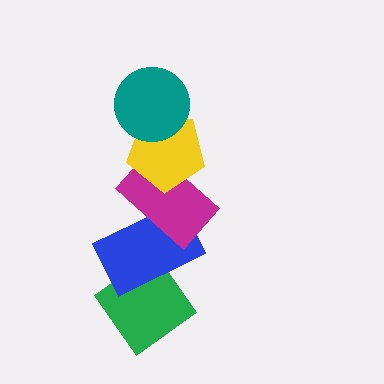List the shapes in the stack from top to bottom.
From top to bottom: the teal circle, the yellow pentagon, the magenta rectangle, the blue rectangle, the green diamond.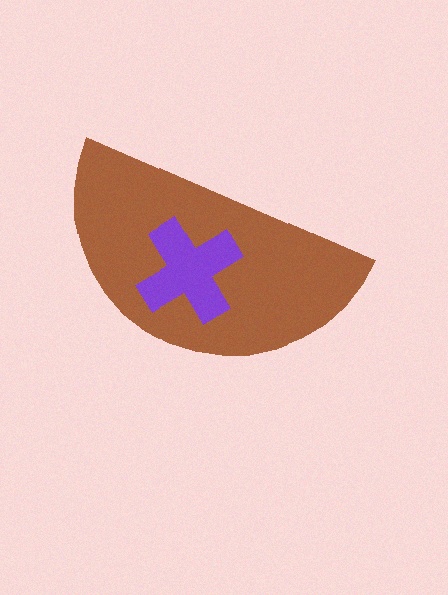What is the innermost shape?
The purple cross.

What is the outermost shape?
The brown semicircle.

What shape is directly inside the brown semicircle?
The purple cross.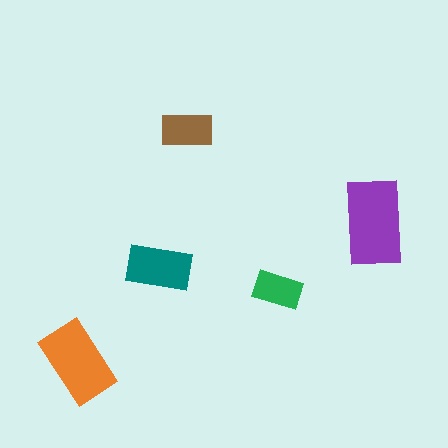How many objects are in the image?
There are 5 objects in the image.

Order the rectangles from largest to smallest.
the purple one, the orange one, the teal one, the brown one, the green one.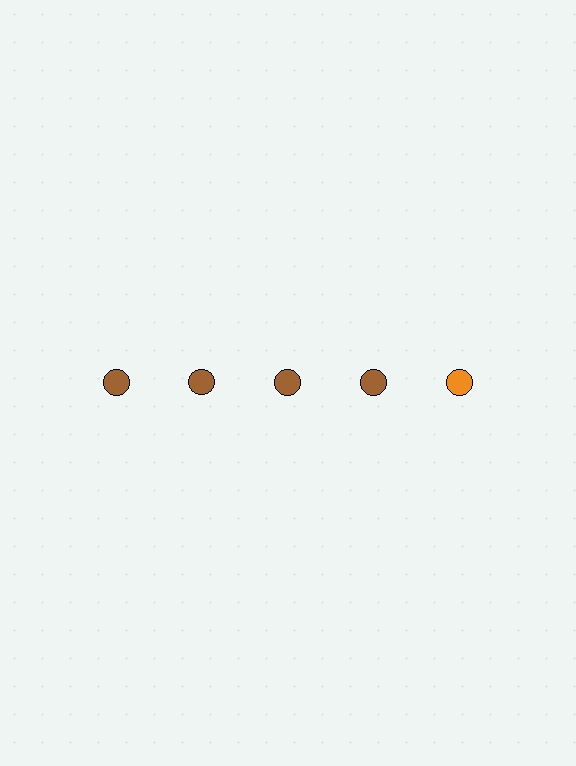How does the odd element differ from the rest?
It has a different color: orange instead of brown.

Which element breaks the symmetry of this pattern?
The orange circle in the top row, rightmost column breaks the symmetry. All other shapes are brown circles.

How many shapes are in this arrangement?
There are 5 shapes arranged in a grid pattern.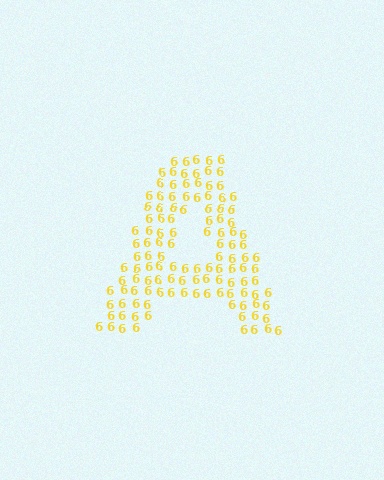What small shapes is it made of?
It is made of small digit 6's.